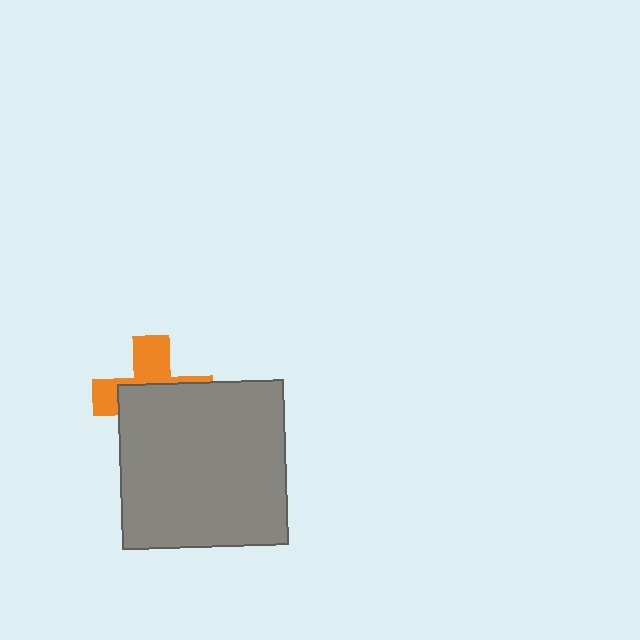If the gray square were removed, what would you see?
You would see the complete orange cross.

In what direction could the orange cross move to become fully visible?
The orange cross could move up. That would shift it out from behind the gray square entirely.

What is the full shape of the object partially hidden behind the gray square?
The partially hidden object is an orange cross.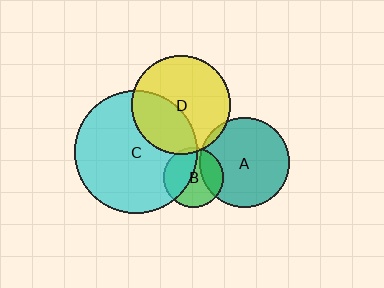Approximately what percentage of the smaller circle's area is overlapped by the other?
Approximately 5%.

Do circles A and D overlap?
Yes.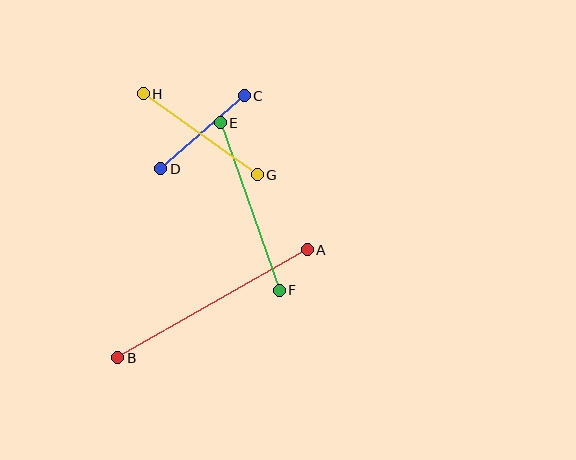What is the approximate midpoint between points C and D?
The midpoint is at approximately (202, 132) pixels.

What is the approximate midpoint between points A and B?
The midpoint is at approximately (213, 304) pixels.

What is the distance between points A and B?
The distance is approximately 218 pixels.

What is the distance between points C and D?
The distance is approximately 111 pixels.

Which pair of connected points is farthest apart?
Points A and B are farthest apart.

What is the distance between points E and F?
The distance is approximately 178 pixels.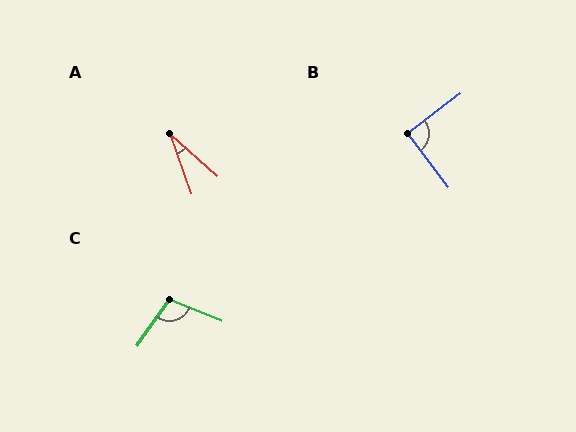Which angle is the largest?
C, at approximately 103 degrees.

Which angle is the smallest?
A, at approximately 29 degrees.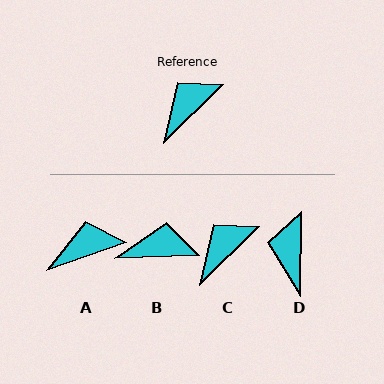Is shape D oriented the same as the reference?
No, it is off by about 44 degrees.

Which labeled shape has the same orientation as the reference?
C.